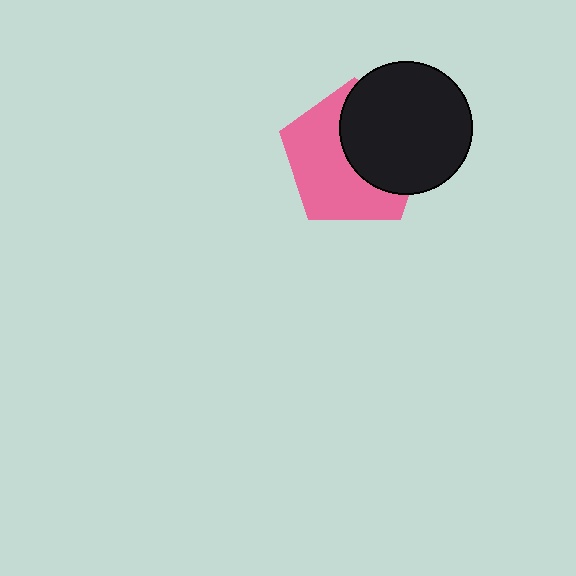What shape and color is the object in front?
The object in front is a black circle.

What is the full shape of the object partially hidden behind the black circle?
The partially hidden object is a pink pentagon.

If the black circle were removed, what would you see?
You would see the complete pink pentagon.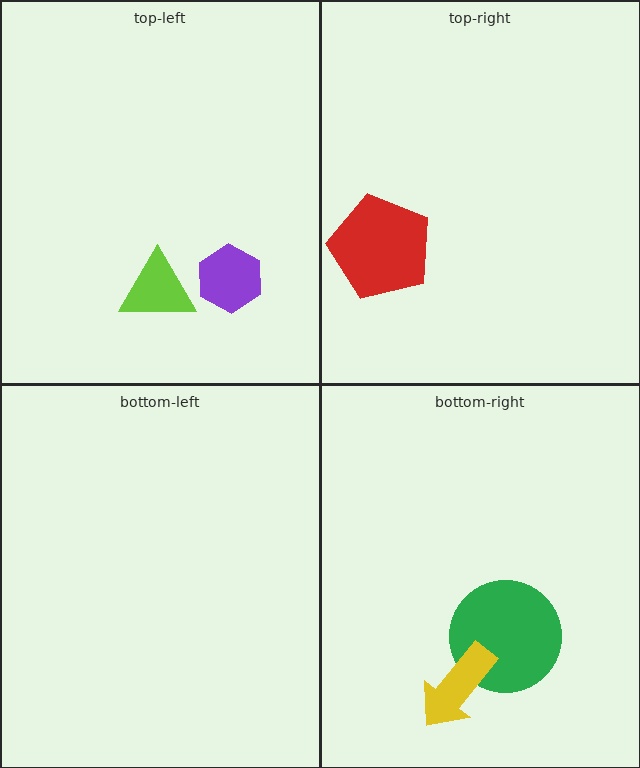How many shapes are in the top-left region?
2.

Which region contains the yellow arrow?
The bottom-right region.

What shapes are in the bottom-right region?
The green circle, the yellow arrow.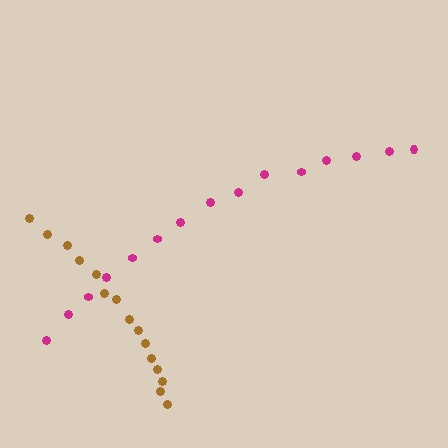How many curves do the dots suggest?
There are 2 distinct paths.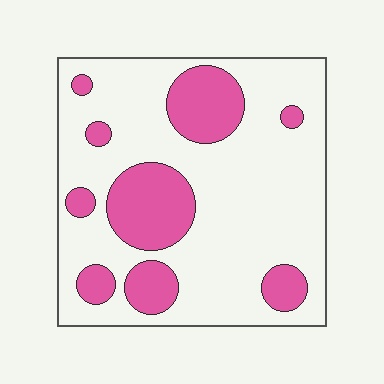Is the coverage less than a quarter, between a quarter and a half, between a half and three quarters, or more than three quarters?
Between a quarter and a half.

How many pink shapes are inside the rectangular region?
9.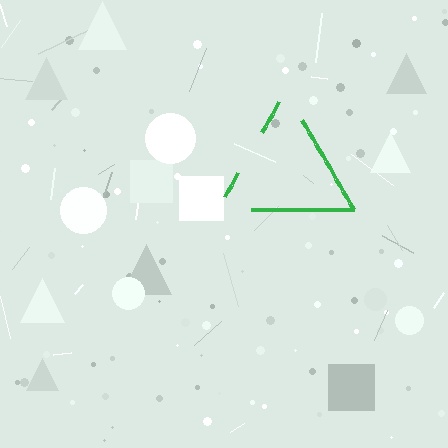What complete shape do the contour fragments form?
The contour fragments form a triangle.